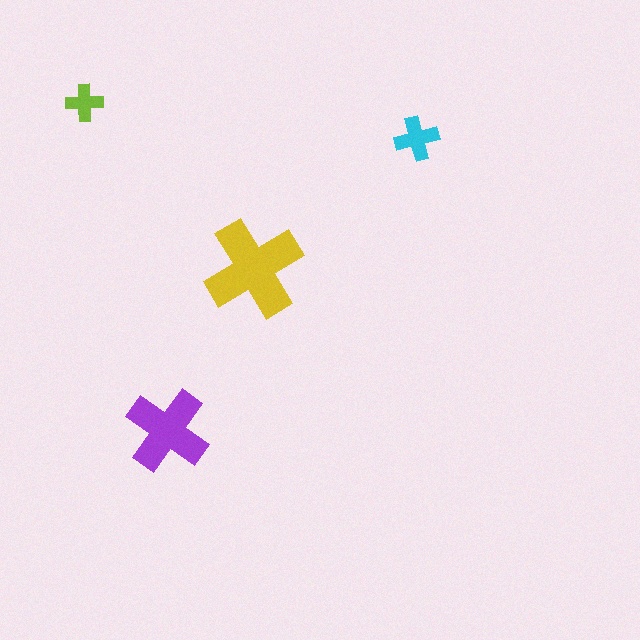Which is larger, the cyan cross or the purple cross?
The purple one.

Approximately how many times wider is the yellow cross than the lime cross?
About 2.5 times wider.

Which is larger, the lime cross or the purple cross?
The purple one.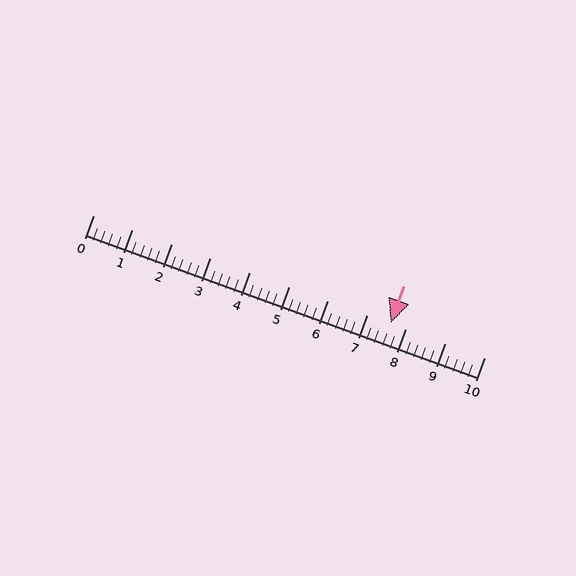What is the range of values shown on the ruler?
The ruler shows values from 0 to 10.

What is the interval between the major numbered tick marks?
The major tick marks are spaced 1 units apart.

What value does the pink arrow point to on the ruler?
The pink arrow points to approximately 7.6.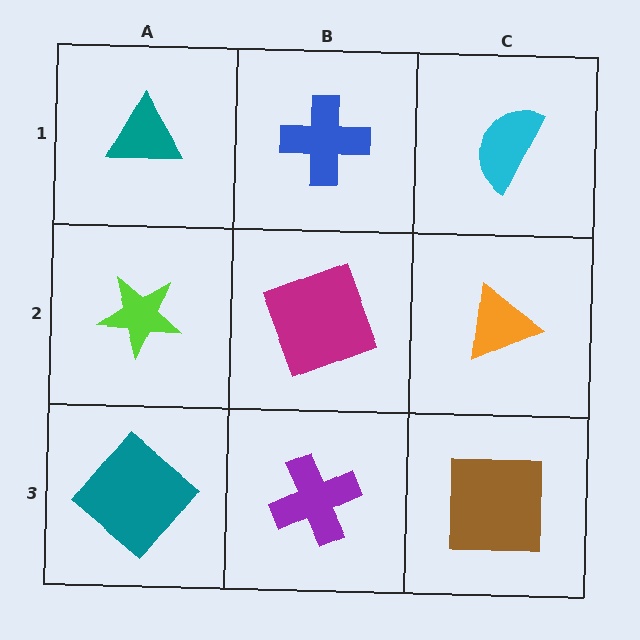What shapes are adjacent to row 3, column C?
An orange triangle (row 2, column C), a purple cross (row 3, column B).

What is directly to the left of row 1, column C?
A blue cross.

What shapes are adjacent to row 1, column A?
A lime star (row 2, column A), a blue cross (row 1, column B).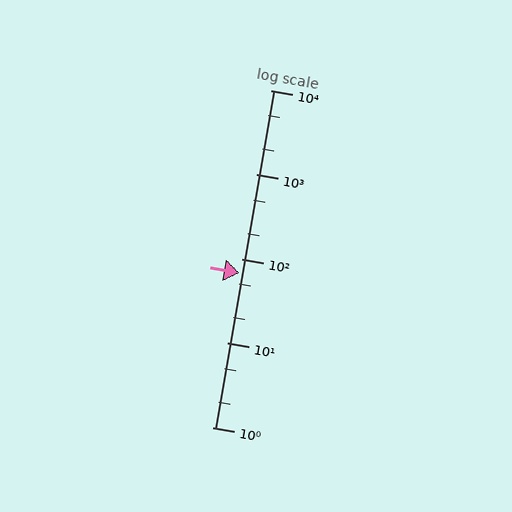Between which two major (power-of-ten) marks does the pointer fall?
The pointer is between 10 and 100.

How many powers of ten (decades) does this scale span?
The scale spans 4 decades, from 1 to 10000.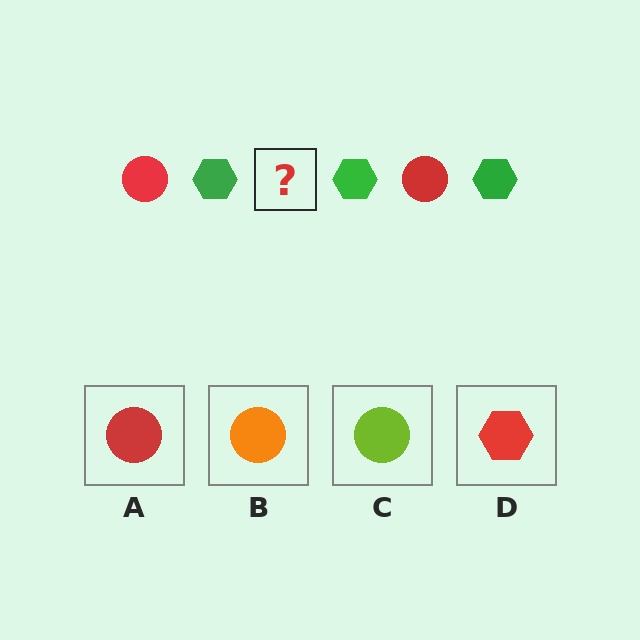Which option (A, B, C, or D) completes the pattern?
A.